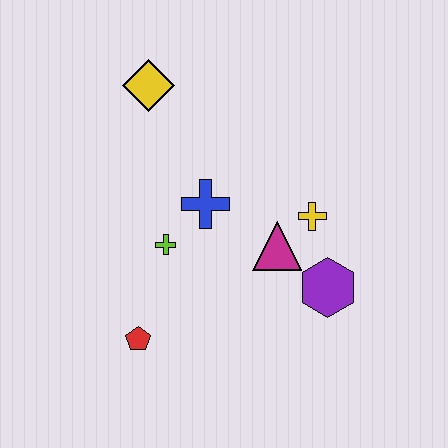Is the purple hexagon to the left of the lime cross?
No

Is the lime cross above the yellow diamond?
No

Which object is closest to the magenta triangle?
The yellow cross is closest to the magenta triangle.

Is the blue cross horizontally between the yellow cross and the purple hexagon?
No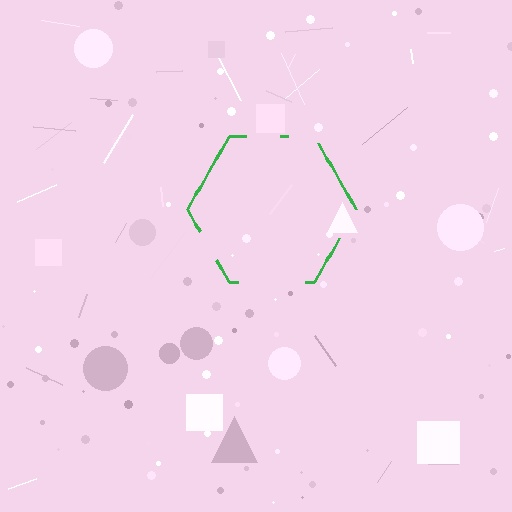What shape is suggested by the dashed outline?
The dashed outline suggests a hexagon.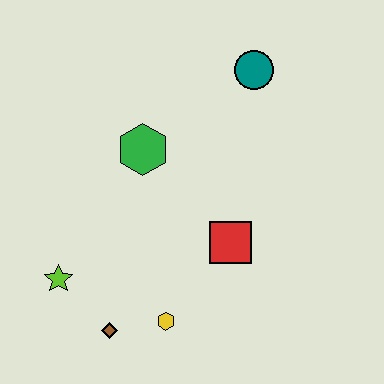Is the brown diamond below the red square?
Yes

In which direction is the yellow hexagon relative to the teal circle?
The yellow hexagon is below the teal circle.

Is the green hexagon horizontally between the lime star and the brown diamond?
No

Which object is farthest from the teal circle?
The brown diamond is farthest from the teal circle.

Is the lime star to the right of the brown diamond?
No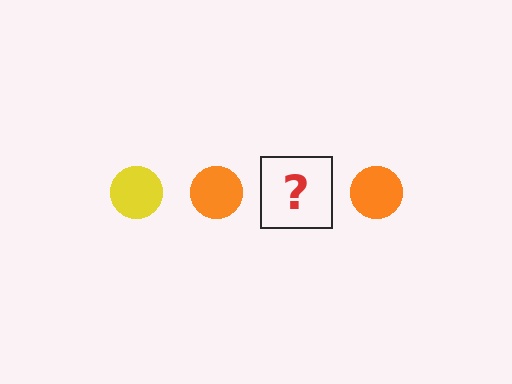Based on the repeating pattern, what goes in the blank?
The blank should be a yellow circle.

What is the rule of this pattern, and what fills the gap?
The rule is that the pattern cycles through yellow, orange circles. The gap should be filled with a yellow circle.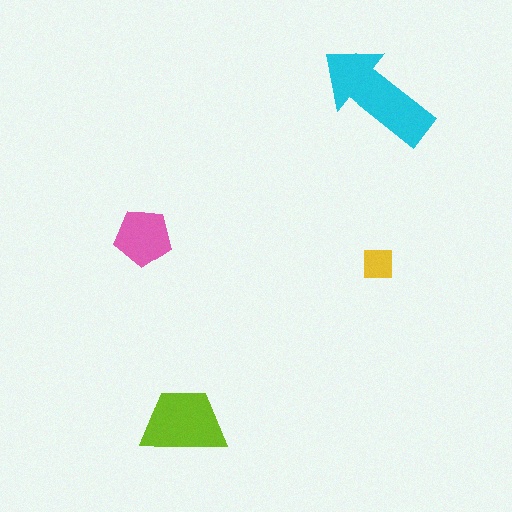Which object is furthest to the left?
The pink pentagon is leftmost.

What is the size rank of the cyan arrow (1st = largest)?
1st.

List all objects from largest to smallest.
The cyan arrow, the lime trapezoid, the pink pentagon, the yellow square.